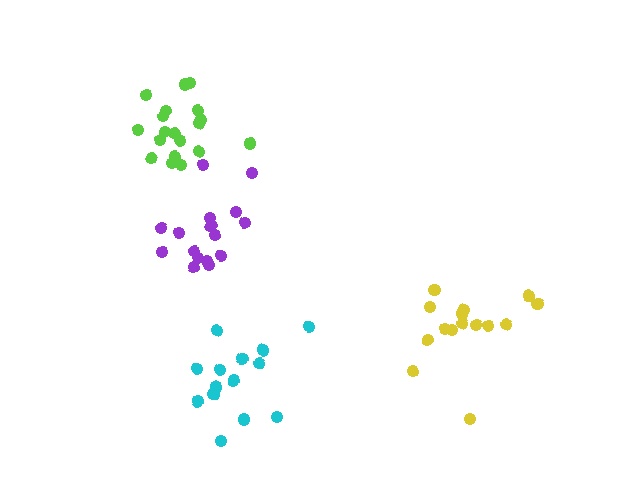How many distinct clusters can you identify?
There are 4 distinct clusters.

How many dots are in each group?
Group 1: 16 dots, Group 2: 14 dots, Group 3: 16 dots, Group 4: 19 dots (65 total).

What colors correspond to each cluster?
The clusters are colored: purple, cyan, yellow, lime.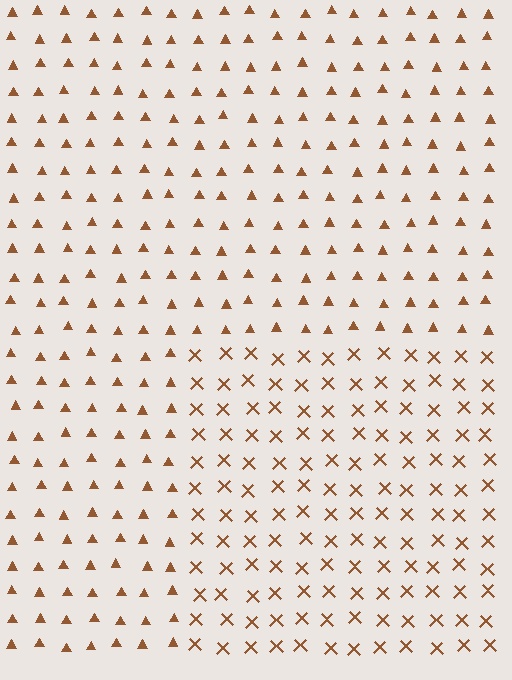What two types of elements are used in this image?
The image uses X marks inside the rectangle region and triangles outside it.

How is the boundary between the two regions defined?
The boundary is defined by a change in element shape: X marks inside vs. triangles outside. All elements share the same color and spacing.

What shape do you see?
I see a rectangle.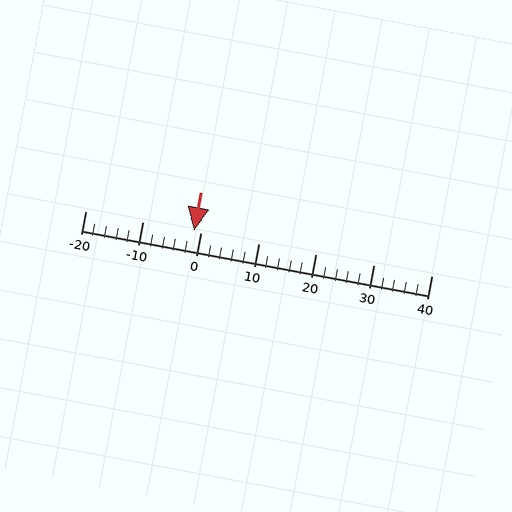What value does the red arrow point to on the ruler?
The red arrow points to approximately -1.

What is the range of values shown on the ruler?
The ruler shows values from -20 to 40.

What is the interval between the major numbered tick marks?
The major tick marks are spaced 10 units apart.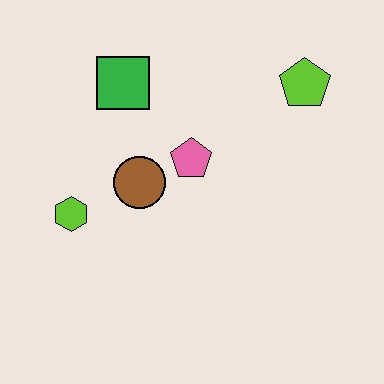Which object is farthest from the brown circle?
The lime pentagon is farthest from the brown circle.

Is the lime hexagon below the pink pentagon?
Yes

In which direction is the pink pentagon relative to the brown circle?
The pink pentagon is to the right of the brown circle.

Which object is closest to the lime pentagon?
The pink pentagon is closest to the lime pentagon.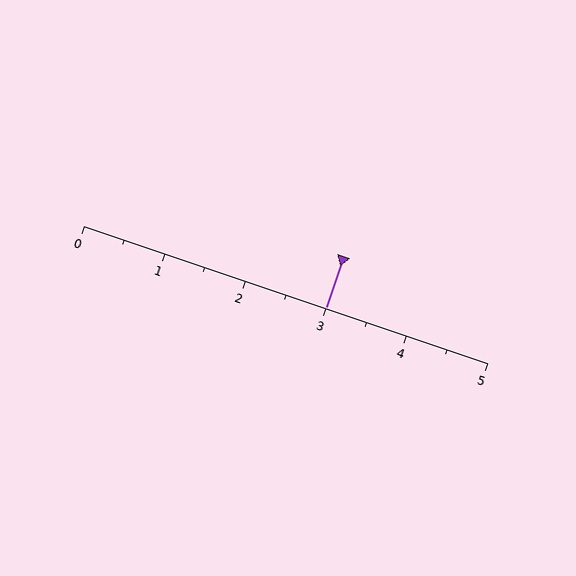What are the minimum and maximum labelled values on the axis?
The axis runs from 0 to 5.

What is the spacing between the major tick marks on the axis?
The major ticks are spaced 1 apart.